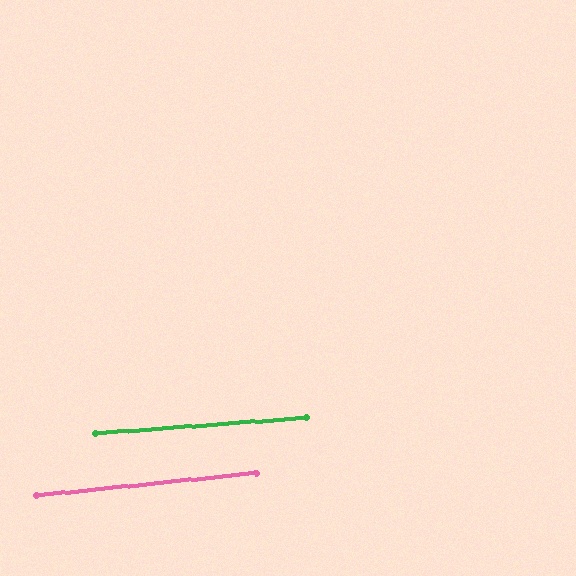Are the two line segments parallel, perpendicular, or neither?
Parallel — their directions differ by only 1.5°.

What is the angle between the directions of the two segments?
Approximately 2 degrees.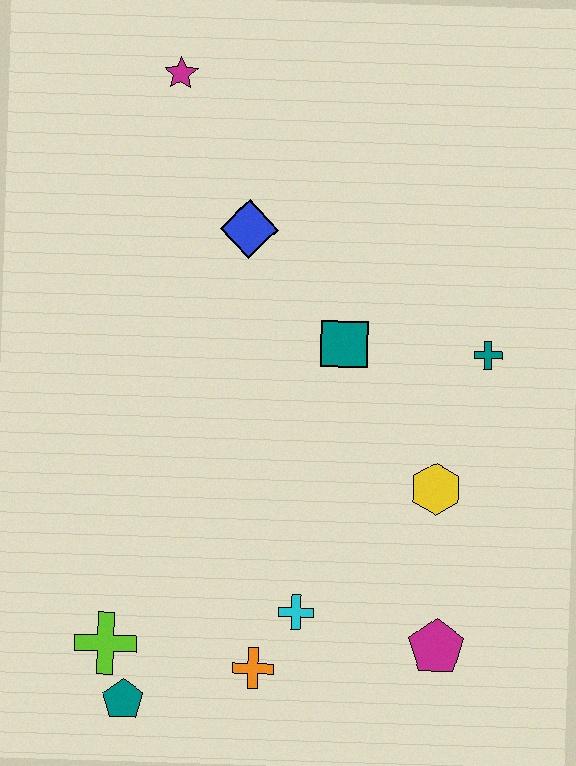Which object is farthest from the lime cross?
The magenta star is farthest from the lime cross.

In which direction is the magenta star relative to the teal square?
The magenta star is above the teal square.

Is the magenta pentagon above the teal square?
No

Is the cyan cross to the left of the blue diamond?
No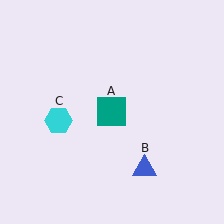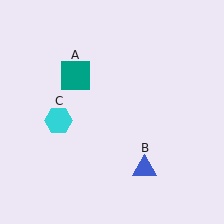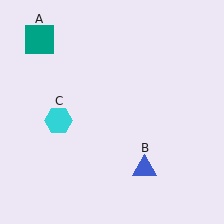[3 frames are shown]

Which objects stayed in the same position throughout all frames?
Blue triangle (object B) and cyan hexagon (object C) remained stationary.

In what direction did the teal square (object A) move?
The teal square (object A) moved up and to the left.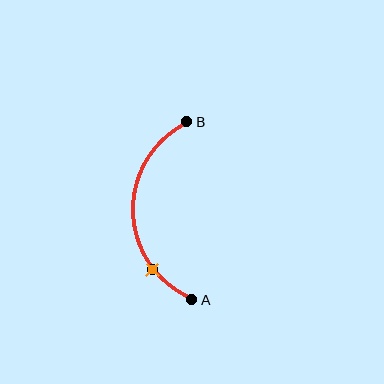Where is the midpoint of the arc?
The arc midpoint is the point on the curve farthest from the straight line joining A and B. It sits to the left of that line.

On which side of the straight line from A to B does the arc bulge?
The arc bulges to the left of the straight line connecting A and B.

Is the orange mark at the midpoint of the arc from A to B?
No. The orange mark lies on the arc but is closer to endpoint A. The arc midpoint would be at the point on the curve equidistant along the arc from both A and B.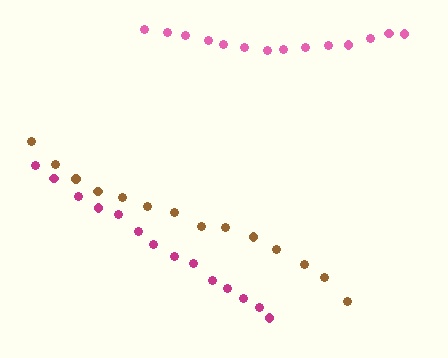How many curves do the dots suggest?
There are 3 distinct paths.